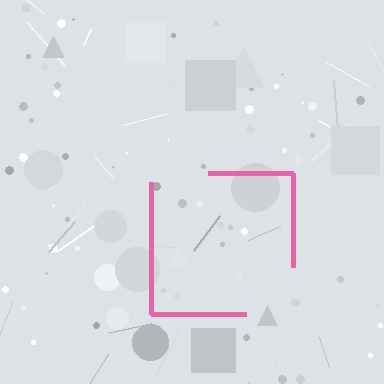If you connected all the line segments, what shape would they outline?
They would outline a square.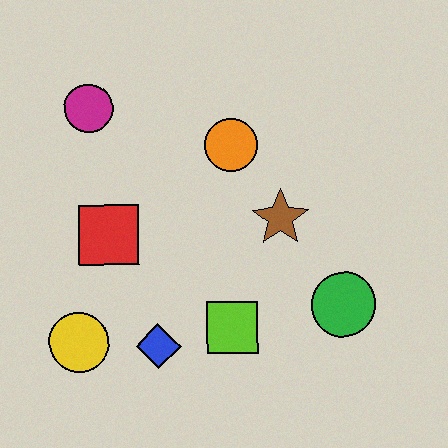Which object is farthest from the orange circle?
The yellow circle is farthest from the orange circle.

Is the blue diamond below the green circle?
Yes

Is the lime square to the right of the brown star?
No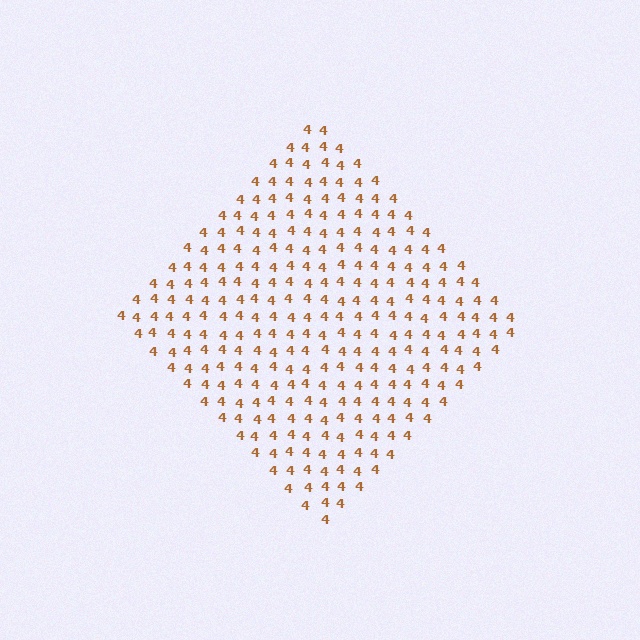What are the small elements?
The small elements are digit 4's.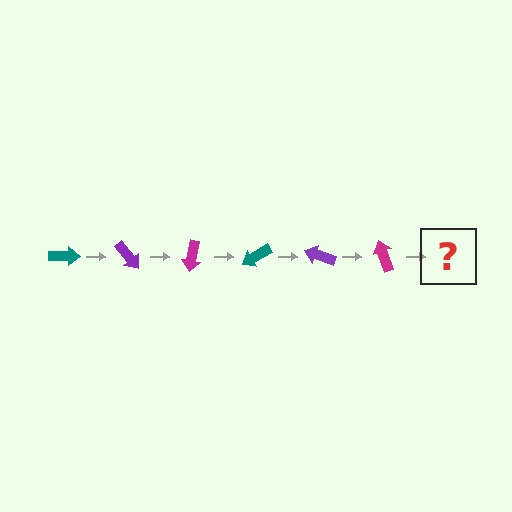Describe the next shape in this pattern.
It should be a teal arrow, rotated 300 degrees from the start.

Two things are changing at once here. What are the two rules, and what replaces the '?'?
The two rules are that it rotates 50 degrees each step and the color cycles through teal, purple, and magenta. The '?' should be a teal arrow, rotated 300 degrees from the start.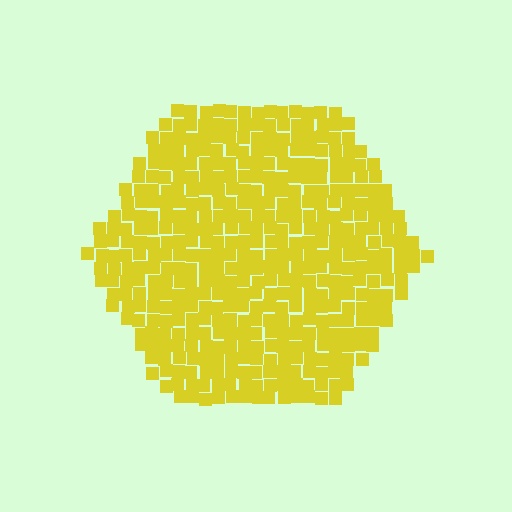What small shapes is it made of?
It is made of small squares.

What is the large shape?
The large shape is a hexagon.